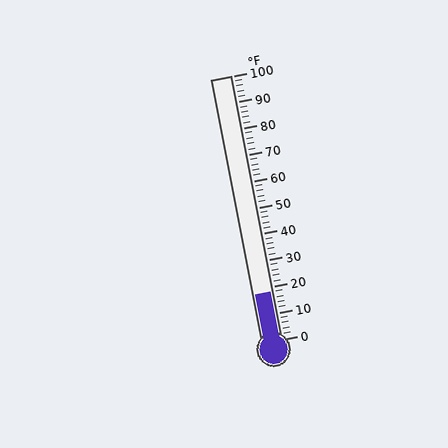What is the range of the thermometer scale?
The thermometer scale ranges from 0°F to 100°F.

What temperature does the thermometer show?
The thermometer shows approximately 18°F.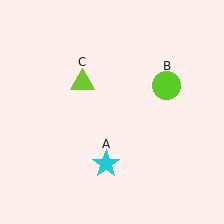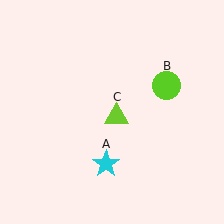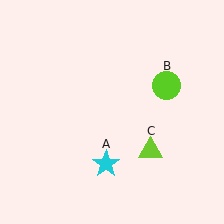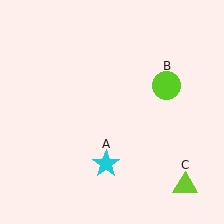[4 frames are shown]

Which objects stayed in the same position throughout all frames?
Cyan star (object A) and lime circle (object B) remained stationary.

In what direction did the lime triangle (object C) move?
The lime triangle (object C) moved down and to the right.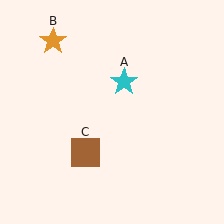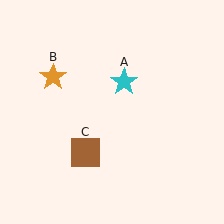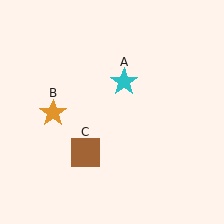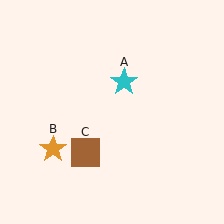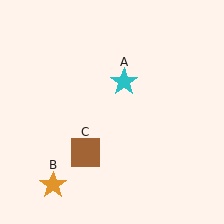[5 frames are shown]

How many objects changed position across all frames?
1 object changed position: orange star (object B).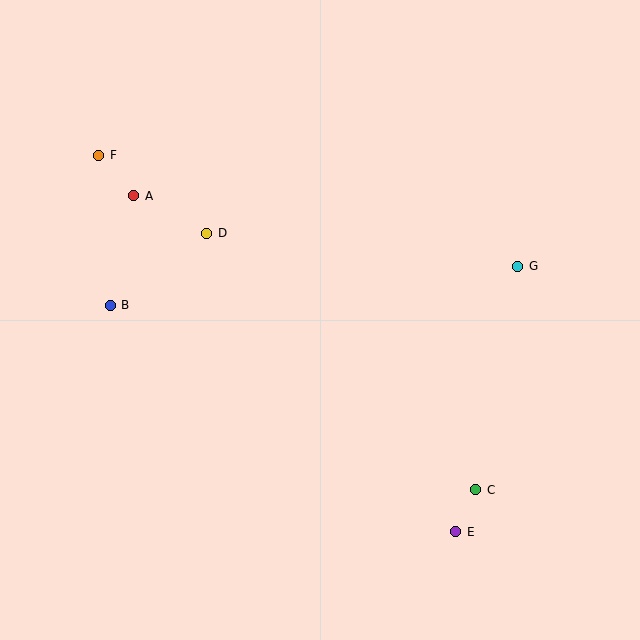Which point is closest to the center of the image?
Point D at (207, 233) is closest to the center.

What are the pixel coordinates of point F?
Point F is at (99, 155).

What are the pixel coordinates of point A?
Point A is at (134, 196).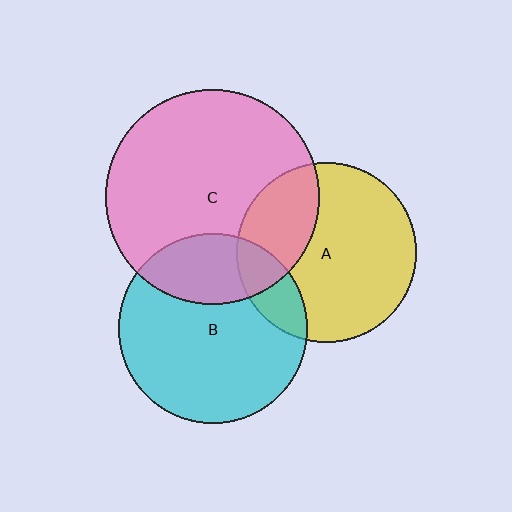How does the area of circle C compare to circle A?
Approximately 1.4 times.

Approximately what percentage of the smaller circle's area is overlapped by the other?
Approximately 25%.